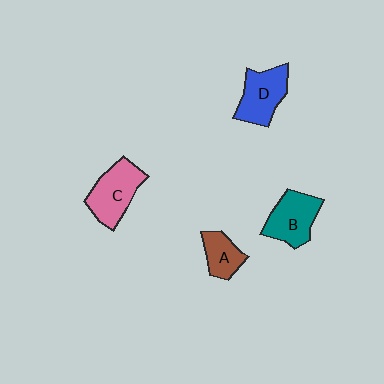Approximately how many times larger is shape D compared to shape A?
Approximately 1.5 times.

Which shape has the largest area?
Shape C (pink).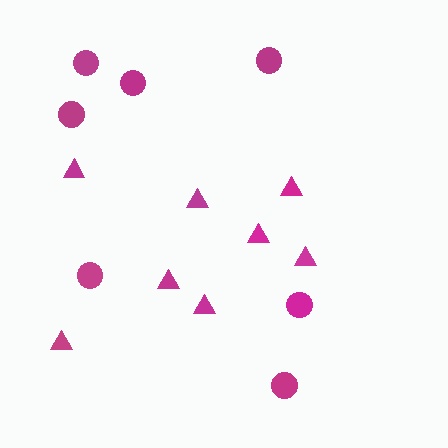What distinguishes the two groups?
There are 2 groups: one group of triangles (8) and one group of circles (7).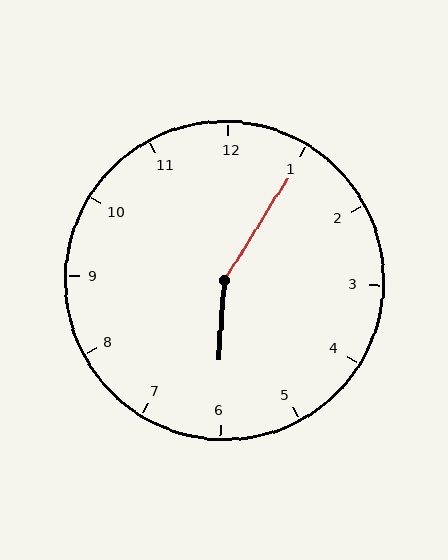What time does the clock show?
6:05.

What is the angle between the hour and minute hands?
Approximately 152 degrees.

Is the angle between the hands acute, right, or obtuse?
It is obtuse.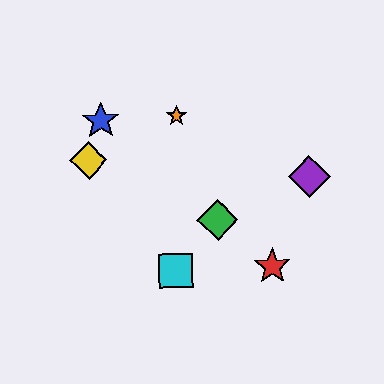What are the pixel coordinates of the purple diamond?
The purple diamond is at (309, 177).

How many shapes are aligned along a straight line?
3 shapes (the red star, the blue star, the green diamond) are aligned along a straight line.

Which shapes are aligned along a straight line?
The red star, the blue star, the green diamond are aligned along a straight line.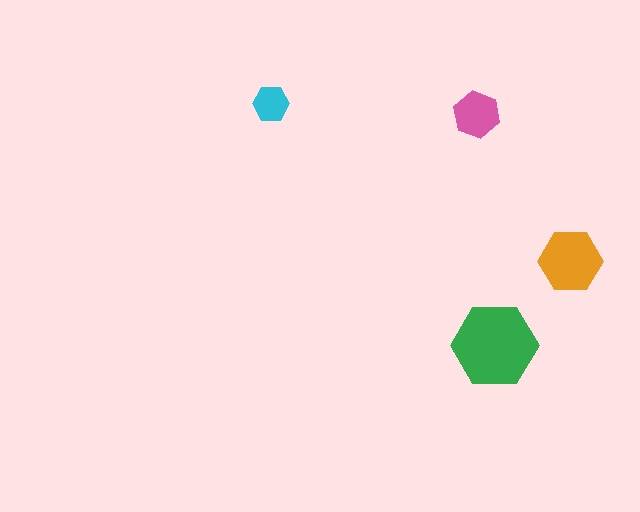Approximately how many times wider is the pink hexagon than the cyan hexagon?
About 1.5 times wider.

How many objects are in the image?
There are 4 objects in the image.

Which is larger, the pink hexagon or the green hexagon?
The green one.